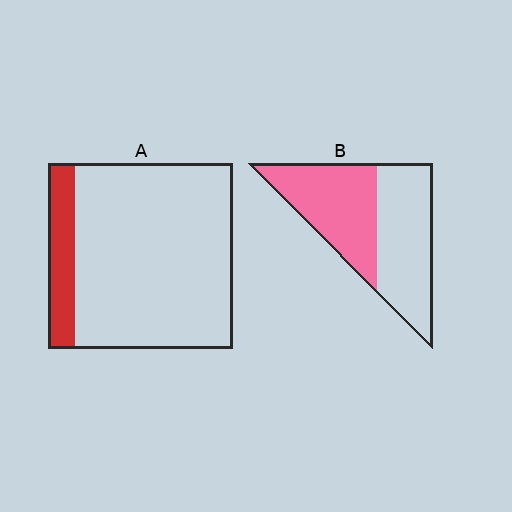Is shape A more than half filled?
No.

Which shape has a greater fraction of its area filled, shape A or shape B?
Shape B.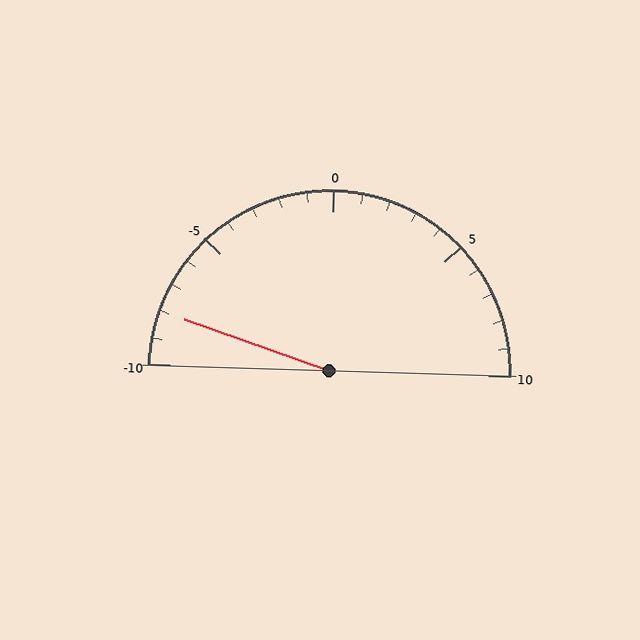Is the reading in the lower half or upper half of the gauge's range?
The reading is in the lower half of the range (-10 to 10).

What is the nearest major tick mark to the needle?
The nearest major tick mark is -10.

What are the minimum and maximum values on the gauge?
The gauge ranges from -10 to 10.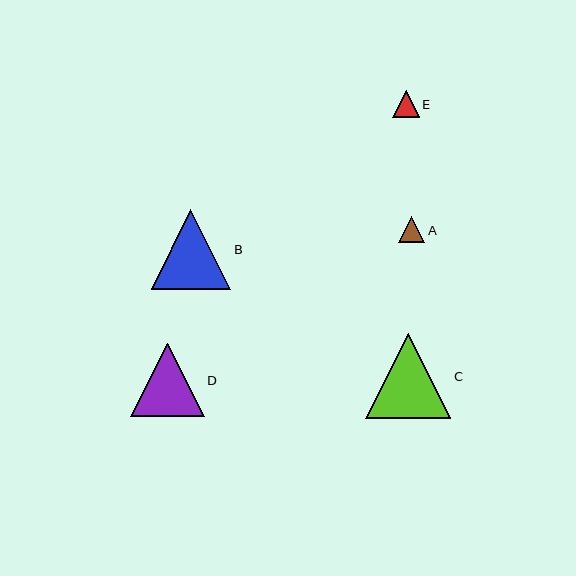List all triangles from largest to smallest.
From largest to smallest: C, B, D, E, A.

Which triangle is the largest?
Triangle C is the largest with a size of approximately 85 pixels.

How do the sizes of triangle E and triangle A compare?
Triangle E and triangle A are approximately the same size.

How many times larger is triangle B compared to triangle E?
Triangle B is approximately 3.0 times the size of triangle E.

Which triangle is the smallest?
Triangle A is the smallest with a size of approximately 26 pixels.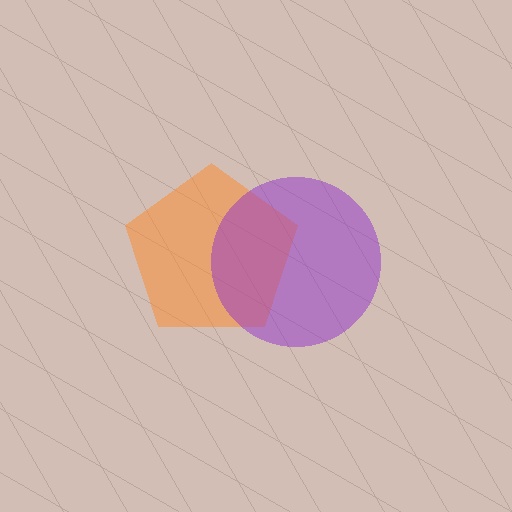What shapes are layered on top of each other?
The layered shapes are: an orange pentagon, a purple circle.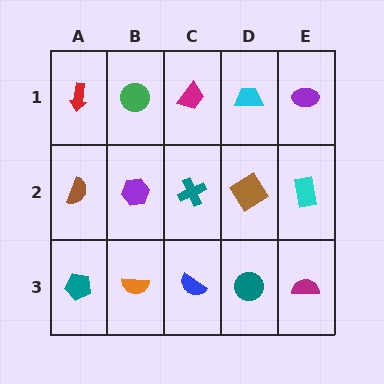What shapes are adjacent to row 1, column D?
A brown diamond (row 2, column D), a magenta trapezoid (row 1, column C), a purple ellipse (row 1, column E).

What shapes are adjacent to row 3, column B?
A purple hexagon (row 2, column B), a teal pentagon (row 3, column A), a blue semicircle (row 3, column C).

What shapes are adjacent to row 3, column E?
A cyan rectangle (row 2, column E), a teal circle (row 3, column D).